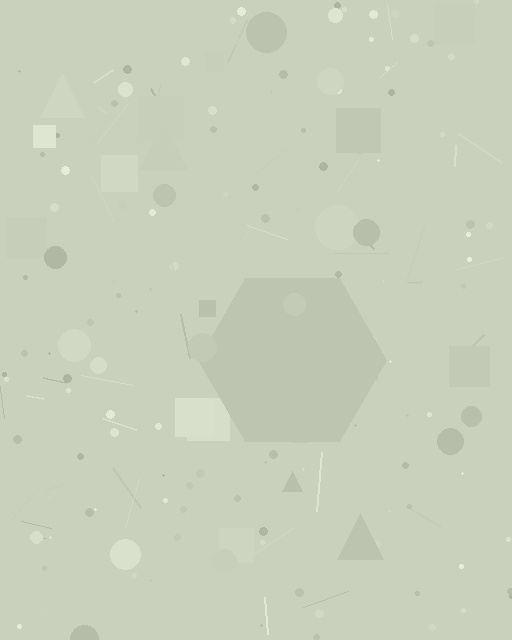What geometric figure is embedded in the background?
A hexagon is embedded in the background.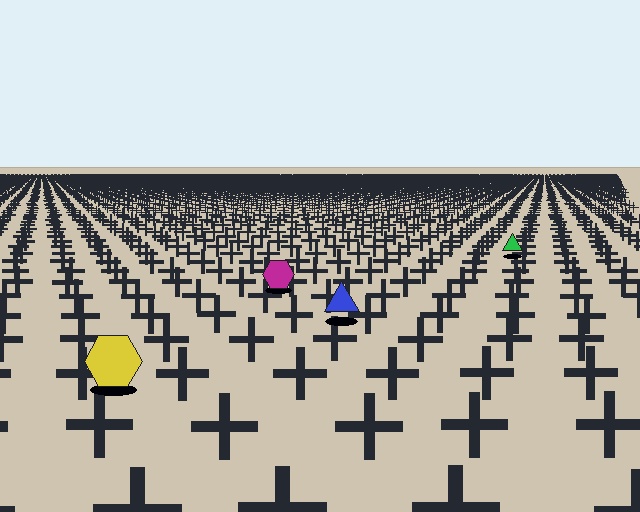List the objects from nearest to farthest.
From nearest to farthest: the yellow hexagon, the blue triangle, the magenta hexagon, the green triangle.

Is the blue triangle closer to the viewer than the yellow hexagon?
No. The yellow hexagon is closer — you can tell from the texture gradient: the ground texture is coarser near it.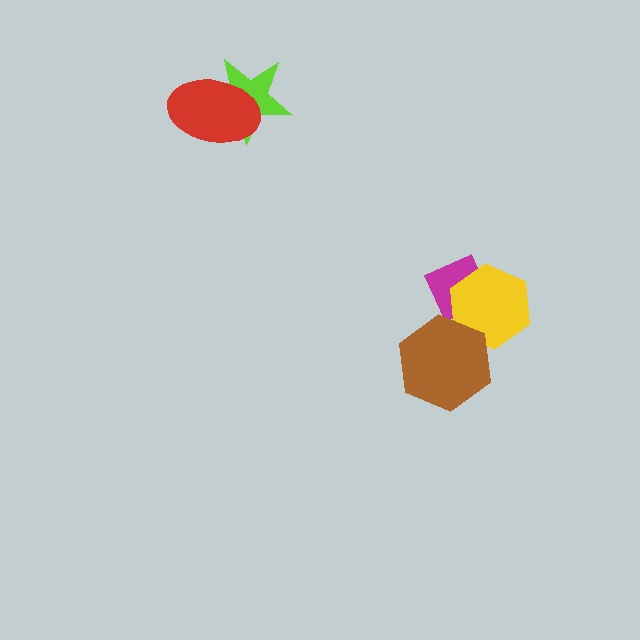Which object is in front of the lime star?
The red ellipse is in front of the lime star.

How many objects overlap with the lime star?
1 object overlaps with the lime star.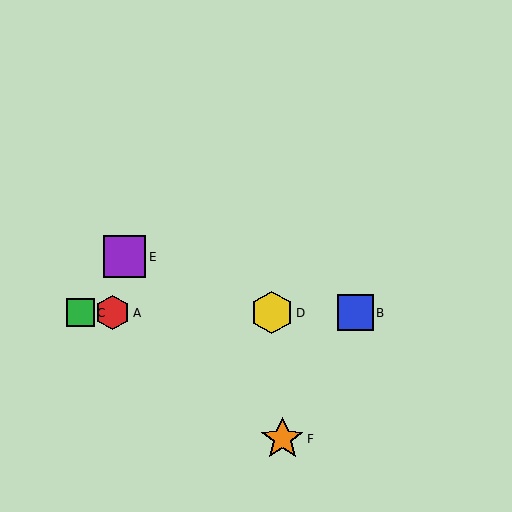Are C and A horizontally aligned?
Yes, both are at y≈313.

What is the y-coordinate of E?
Object E is at y≈257.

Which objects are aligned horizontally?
Objects A, B, C, D are aligned horizontally.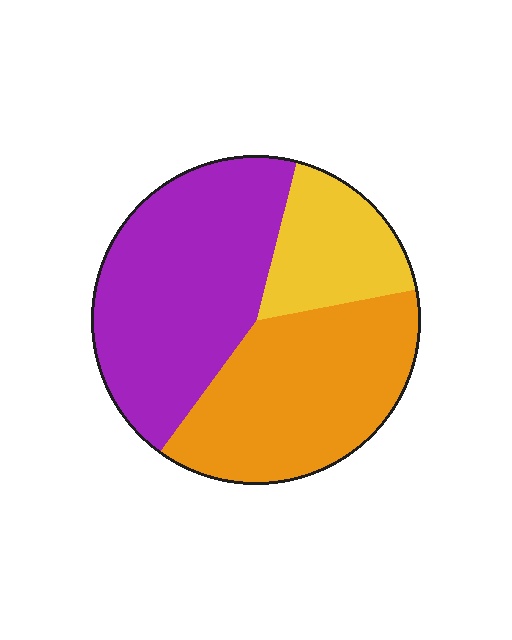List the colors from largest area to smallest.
From largest to smallest: purple, orange, yellow.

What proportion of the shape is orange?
Orange covers 38% of the shape.